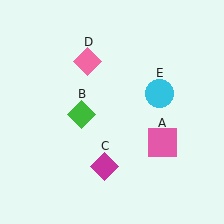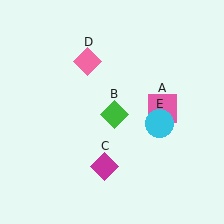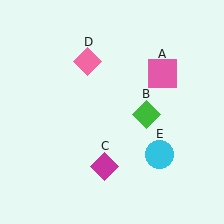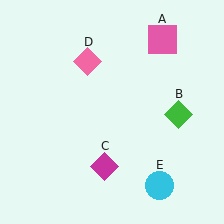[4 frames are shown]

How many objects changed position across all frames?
3 objects changed position: pink square (object A), green diamond (object B), cyan circle (object E).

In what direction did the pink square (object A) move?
The pink square (object A) moved up.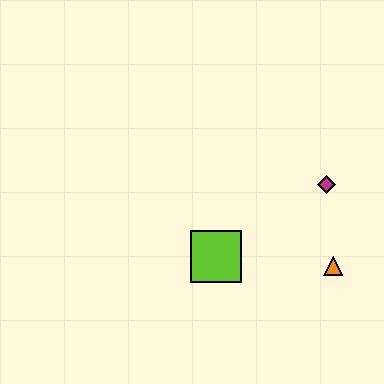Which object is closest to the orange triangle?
The magenta diamond is closest to the orange triangle.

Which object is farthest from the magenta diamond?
The lime square is farthest from the magenta diamond.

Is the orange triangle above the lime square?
No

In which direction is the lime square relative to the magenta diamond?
The lime square is to the left of the magenta diamond.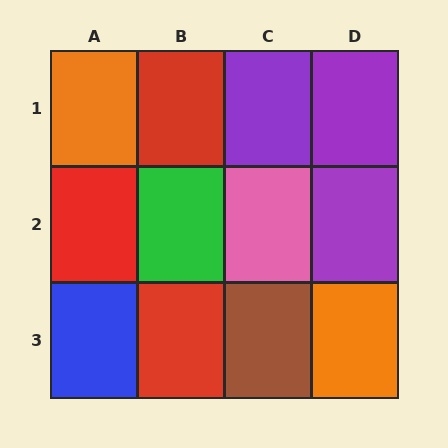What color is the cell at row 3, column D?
Orange.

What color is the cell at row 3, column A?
Blue.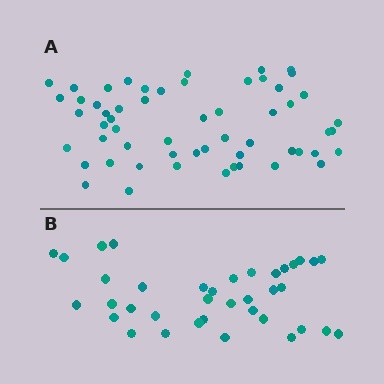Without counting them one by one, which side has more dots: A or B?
Region A (the top region) has more dots.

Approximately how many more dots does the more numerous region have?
Region A has approximately 20 more dots than region B.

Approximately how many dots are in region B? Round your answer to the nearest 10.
About 40 dots. (The exact count is 37, which rounds to 40.)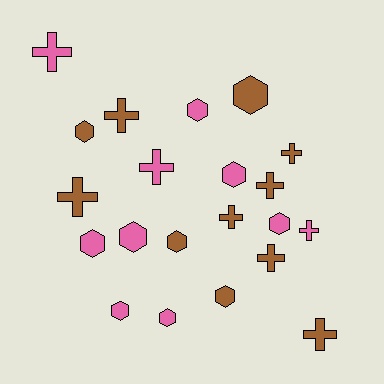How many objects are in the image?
There are 21 objects.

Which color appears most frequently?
Brown, with 11 objects.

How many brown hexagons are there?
There are 4 brown hexagons.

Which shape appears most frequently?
Hexagon, with 11 objects.